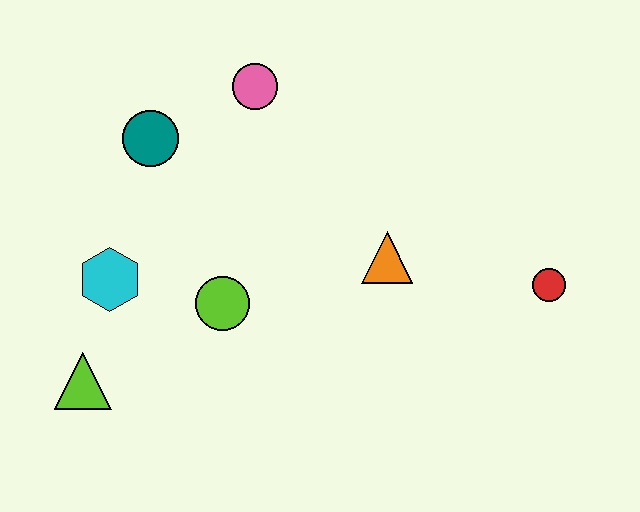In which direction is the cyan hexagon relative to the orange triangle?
The cyan hexagon is to the left of the orange triangle.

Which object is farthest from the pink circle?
The red circle is farthest from the pink circle.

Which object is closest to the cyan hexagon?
The lime triangle is closest to the cyan hexagon.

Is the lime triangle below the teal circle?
Yes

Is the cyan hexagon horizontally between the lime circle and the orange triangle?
No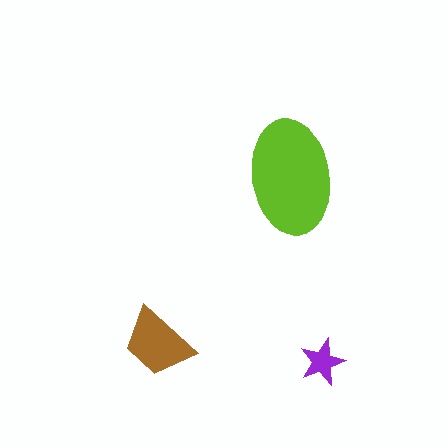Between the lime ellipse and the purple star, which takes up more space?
The lime ellipse.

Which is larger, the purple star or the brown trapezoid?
The brown trapezoid.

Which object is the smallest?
The purple star.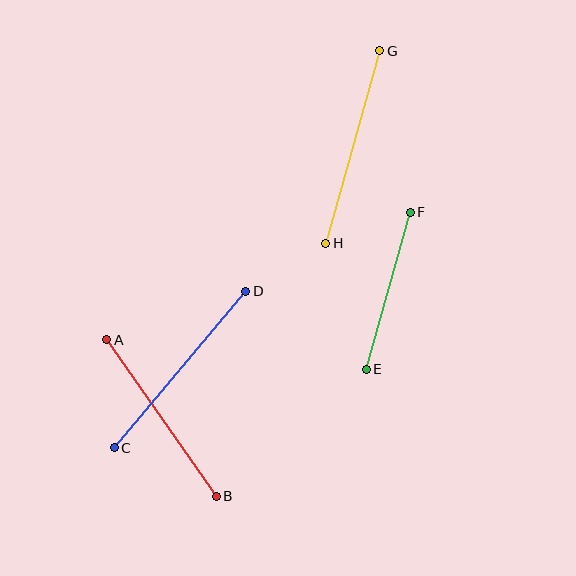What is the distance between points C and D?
The distance is approximately 204 pixels.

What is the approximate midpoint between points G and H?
The midpoint is at approximately (353, 147) pixels.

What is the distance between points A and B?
The distance is approximately 191 pixels.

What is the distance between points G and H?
The distance is approximately 200 pixels.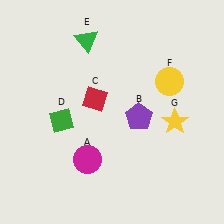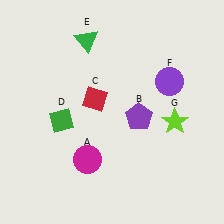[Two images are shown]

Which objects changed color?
F changed from yellow to purple. G changed from yellow to lime.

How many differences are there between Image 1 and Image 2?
There are 2 differences between the two images.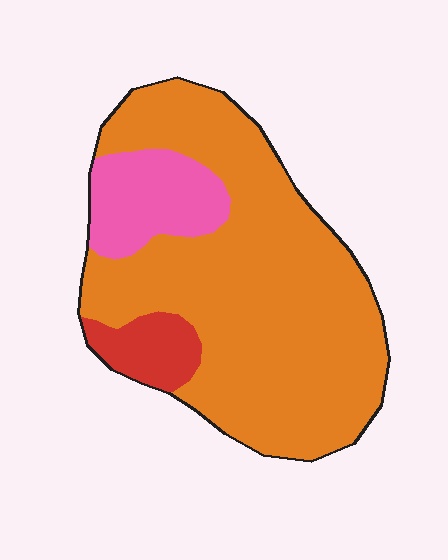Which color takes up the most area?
Orange, at roughly 75%.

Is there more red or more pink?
Pink.